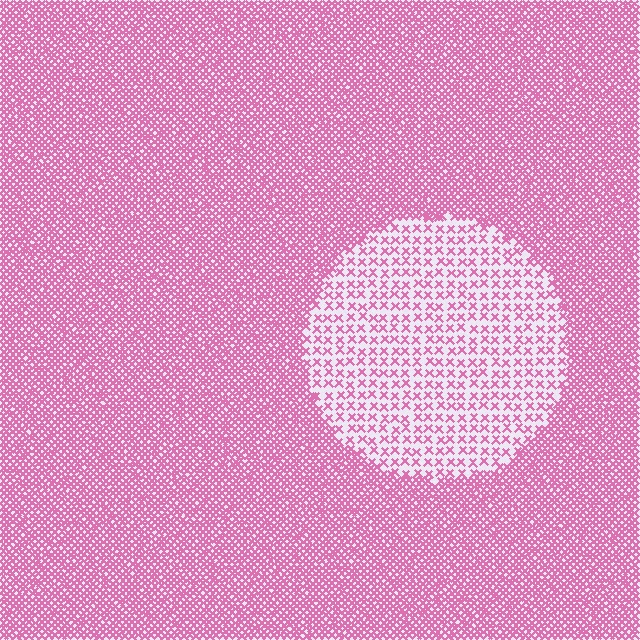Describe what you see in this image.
The image contains small pink elements arranged at two different densities. A circle-shaped region is visible where the elements are less densely packed than the surrounding area.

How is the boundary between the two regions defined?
The boundary is defined by a change in element density (approximately 3.0x ratio). All elements are the same color, size, and shape.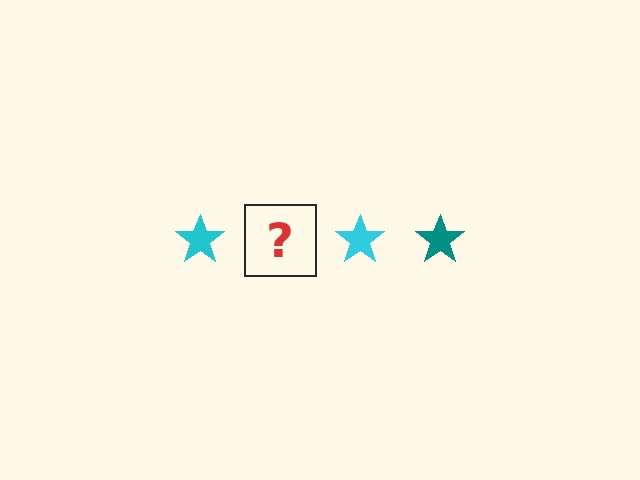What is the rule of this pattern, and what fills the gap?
The rule is that the pattern cycles through cyan, teal stars. The gap should be filled with a teal star.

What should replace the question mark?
The question mark should be replaced with a teal star.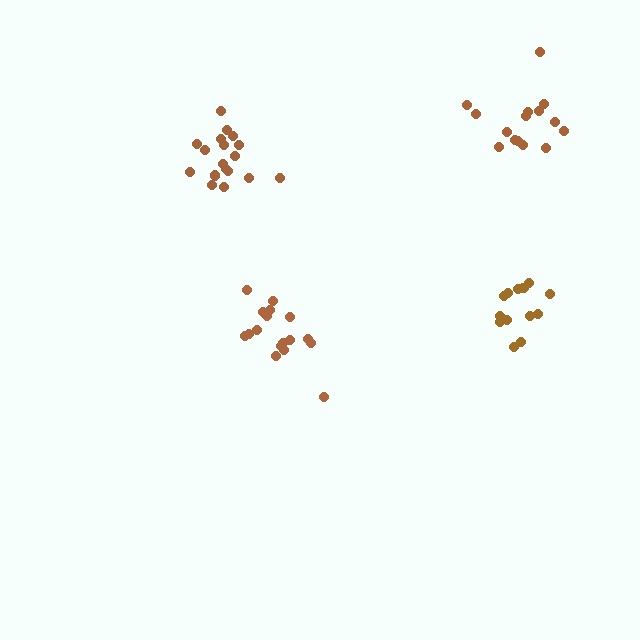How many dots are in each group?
Group 1: 15 dots, Group 2: 17 dots, Group 3: 14 dots, Group 4: 19 dots (65 total).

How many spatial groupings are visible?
There are 4 spatial groupings.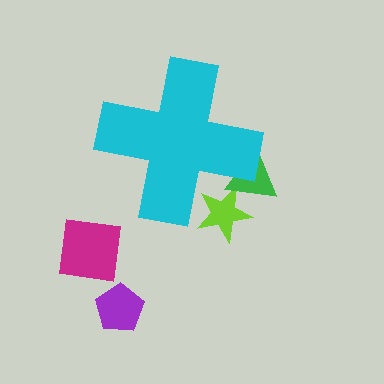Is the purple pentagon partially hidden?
No, the purple pentagon is fully visible.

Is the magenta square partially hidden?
No, the magenta square is fully visible.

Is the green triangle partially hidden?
Yes, the green triangle is partially hidden behind the cyan cross.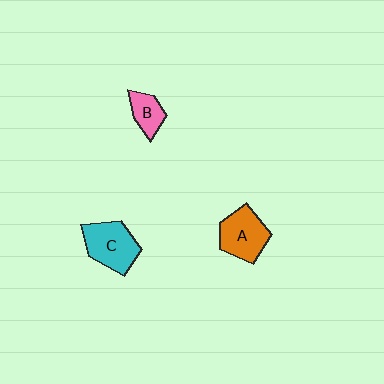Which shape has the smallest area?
Shape B (pink).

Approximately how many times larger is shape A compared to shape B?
Approximately 1.8 times.